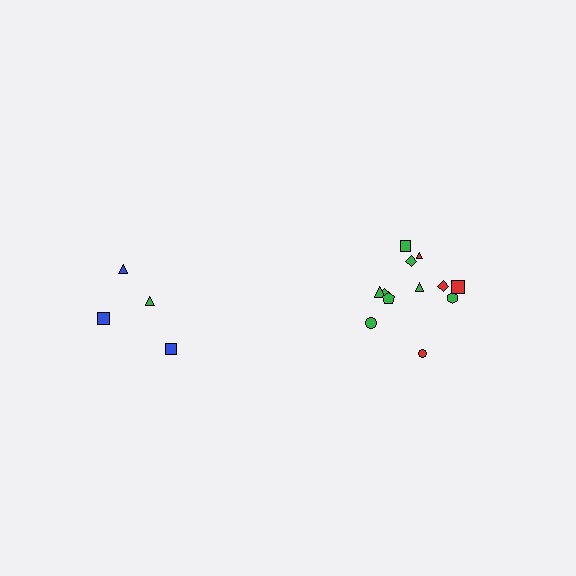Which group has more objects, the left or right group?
The right group.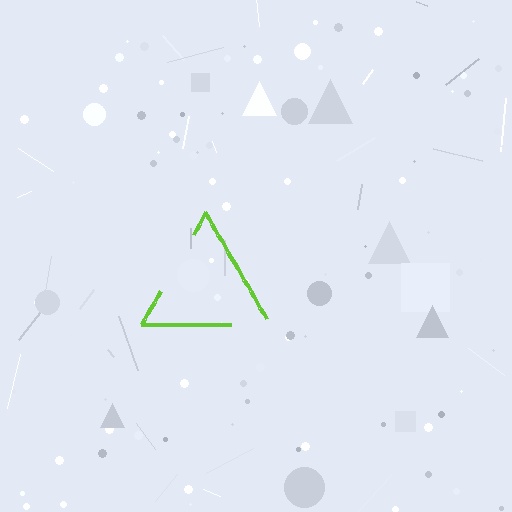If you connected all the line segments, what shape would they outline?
They would outline a triangle.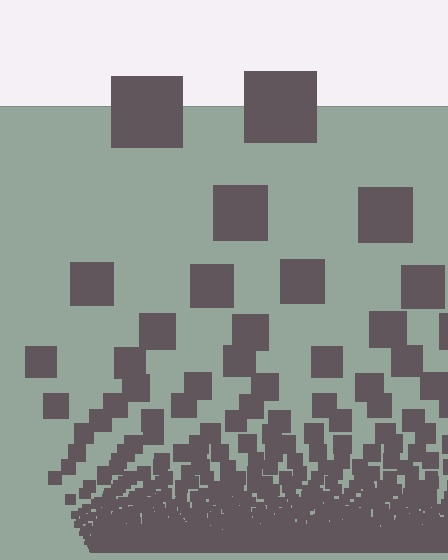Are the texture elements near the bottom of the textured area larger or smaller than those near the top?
Smaller. The gradient is inverted — elements near the bottom are smaller and denser.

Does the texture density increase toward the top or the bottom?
Density increases toward the bottom.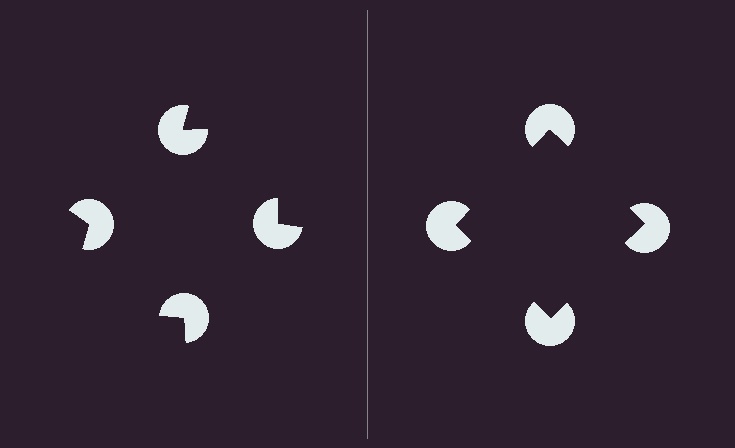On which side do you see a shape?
An illusory square appears on the right side. On the left side the wedge cuts are rotated, so no coherent shape forms.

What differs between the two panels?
The pac-man discs are positioned identically on both sides; only the wedge orientations differ. On the right they align to a square; on the left they are misaligned.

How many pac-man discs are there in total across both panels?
8 — 4 on each side.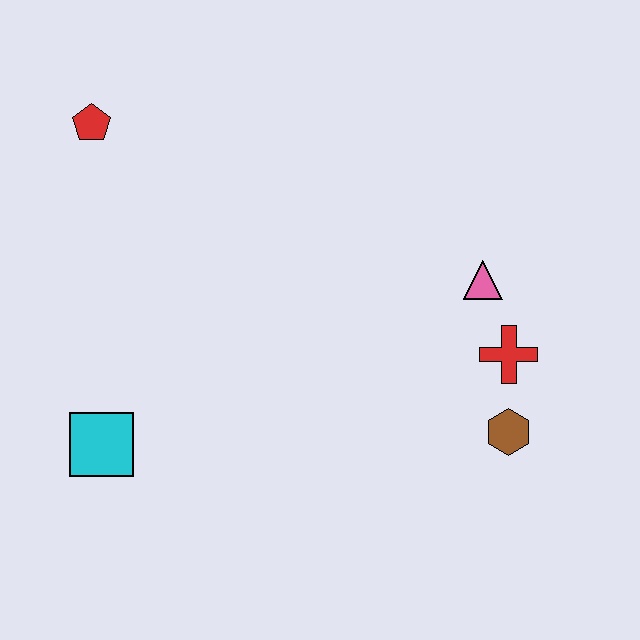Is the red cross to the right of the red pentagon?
Yes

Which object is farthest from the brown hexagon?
The red pentagon is farthest from the brown hexagon.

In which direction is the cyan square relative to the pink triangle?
The cyan square is to the left of the pink triangle.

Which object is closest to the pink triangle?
The red cross is closest to the pink triangle.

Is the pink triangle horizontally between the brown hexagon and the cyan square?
Yes